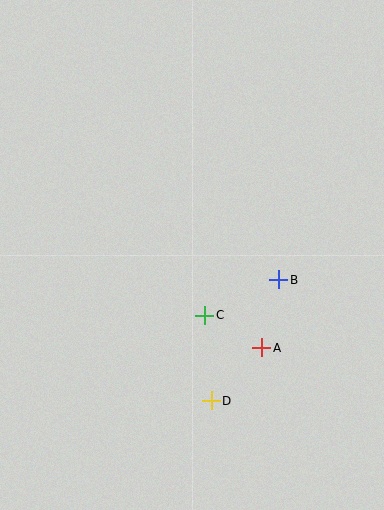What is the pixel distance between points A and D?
The distance between A and D is 73 pixels.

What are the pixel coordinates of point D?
Point D is at (211, 401).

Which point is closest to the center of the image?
Point C at (205, 315) is closest to the center.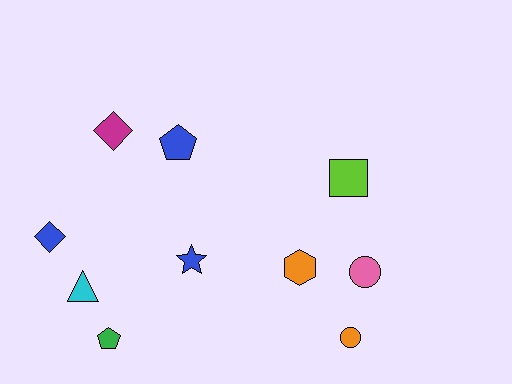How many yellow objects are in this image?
There are no yellow objects.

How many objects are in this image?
There are 10 objects.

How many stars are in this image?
There is 1 star.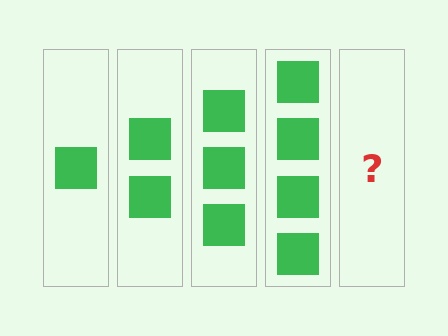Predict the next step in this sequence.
The next step is 5 squares.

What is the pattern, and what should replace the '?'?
The pattern is that each step adds one more square. The '?' should be 5 squares.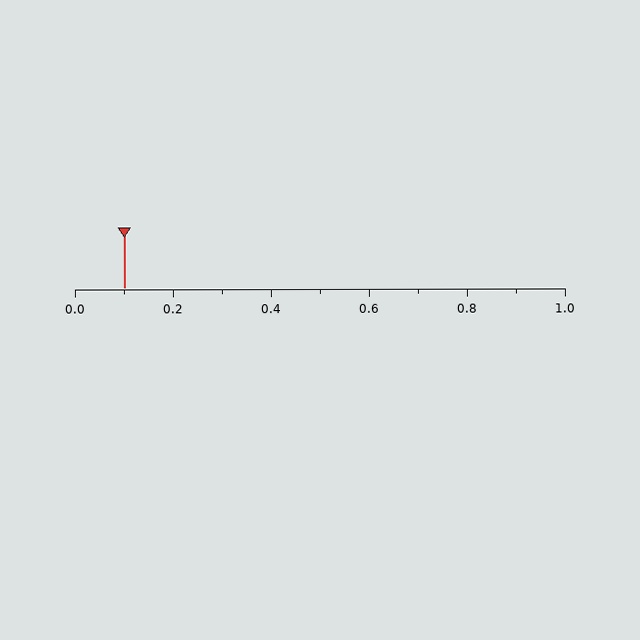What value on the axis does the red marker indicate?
The marker indicates approximately 0.1.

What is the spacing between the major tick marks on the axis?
The major ticks are spaced 0.2 apart.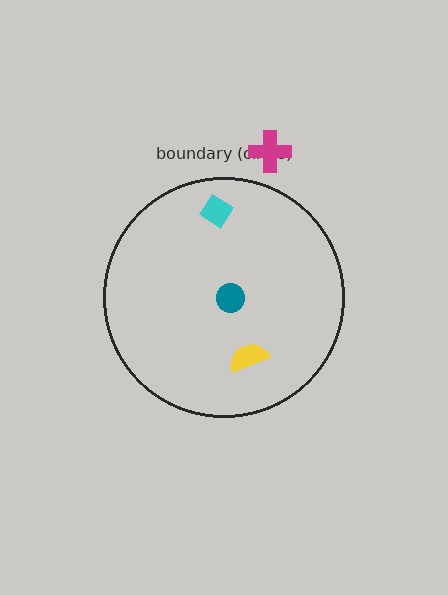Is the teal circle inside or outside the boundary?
Inside.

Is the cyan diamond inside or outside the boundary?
Inside.